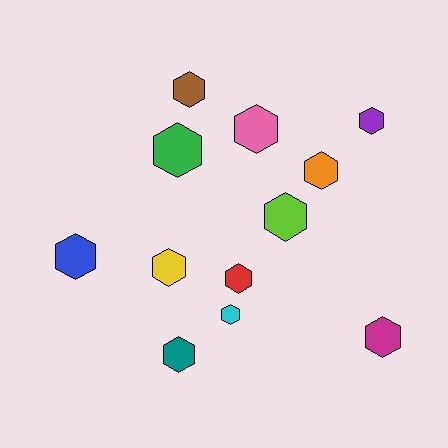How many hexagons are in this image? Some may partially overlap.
There are 12 hexagons.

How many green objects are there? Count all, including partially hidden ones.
There is 1 green object.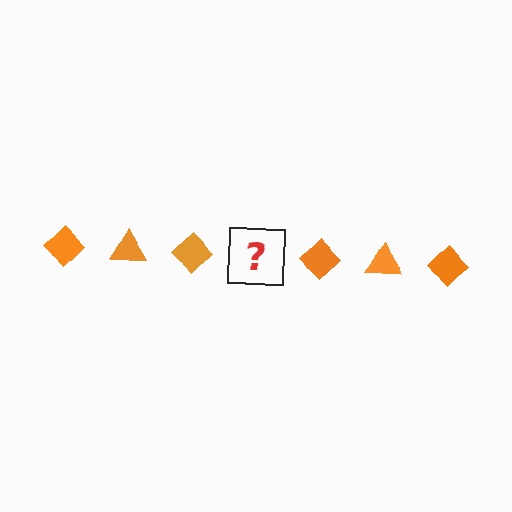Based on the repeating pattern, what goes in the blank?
The blank should be an orange triangle.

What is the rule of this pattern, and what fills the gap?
The rule is that the pattern cycles through diamond, triangle shapes in orange. The gap should be filled with an orange triangle.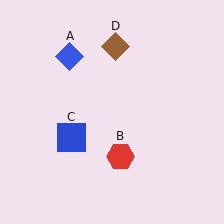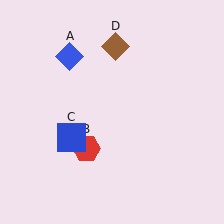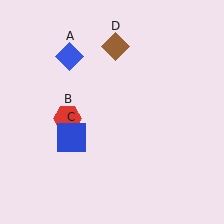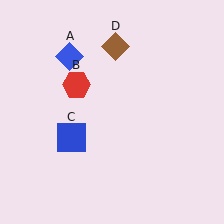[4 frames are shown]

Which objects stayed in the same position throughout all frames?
Blue diamond (object A) and blue square (object C) and brown diamond (object D) remained stationary.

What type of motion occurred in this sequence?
The red hexagon (object B) rotated clockwise around the center of the scene.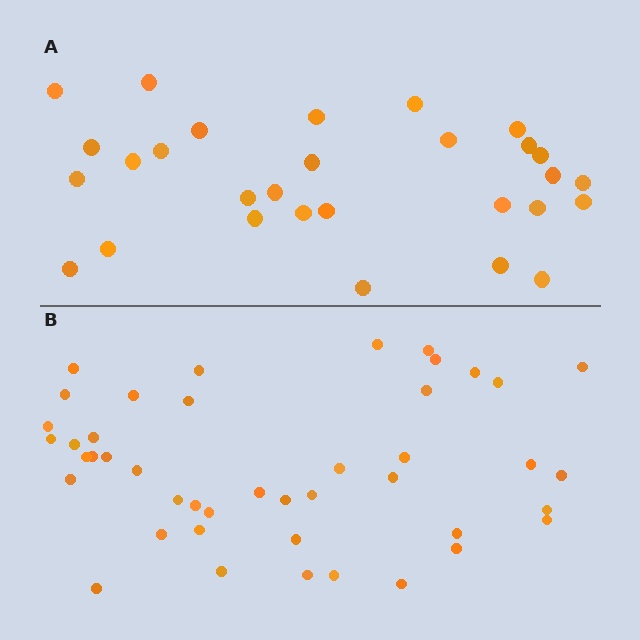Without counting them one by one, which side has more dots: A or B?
Region B (the bottom region) has more dots.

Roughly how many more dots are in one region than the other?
Region B has approximately 15 more dots than region A.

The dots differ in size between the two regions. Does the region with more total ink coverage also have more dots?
No. Region A has more total ink coverage because its dots are larger, but region B actually contains more individual dots. Total area can be misleading — the number of items is what matters here.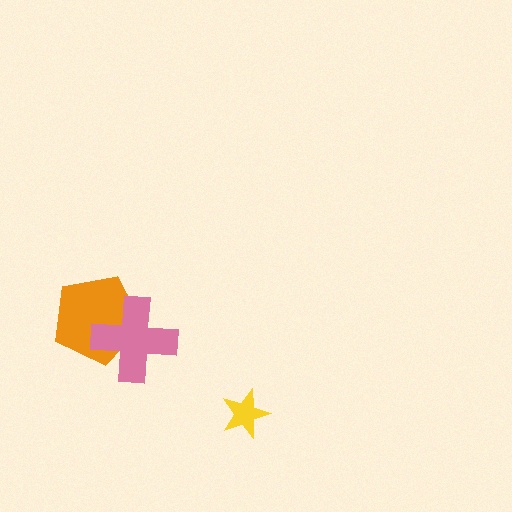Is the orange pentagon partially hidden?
Yes, it is partially covered by another shape.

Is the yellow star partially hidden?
No, no other shape covers it.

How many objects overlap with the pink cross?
1 object overlaps with the pink cross.